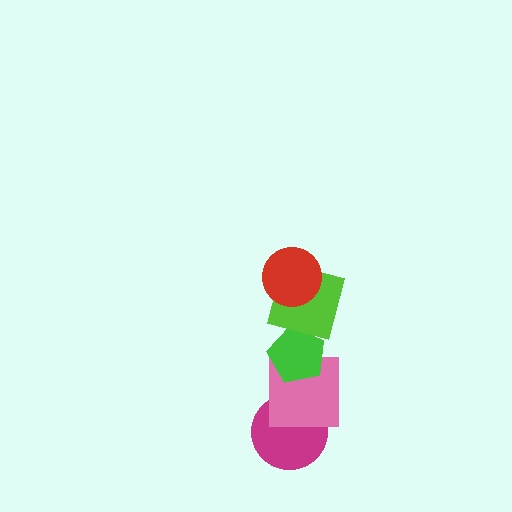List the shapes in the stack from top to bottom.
From top to bottom: the red circle, the lime square, the green pentagon, the pink square, the magenta circle.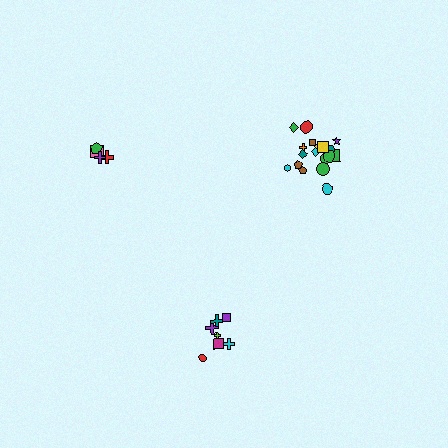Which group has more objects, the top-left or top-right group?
The top-right group.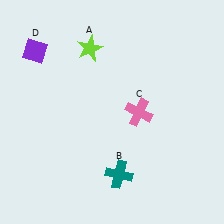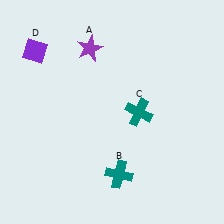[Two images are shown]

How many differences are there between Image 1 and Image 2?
There are 2 differences between the two images.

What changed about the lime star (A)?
In Image 1, A is lime. In Image 2, it changed to purple.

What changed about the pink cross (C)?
In Image 1, C is pink. In Image 2, it changed to teal.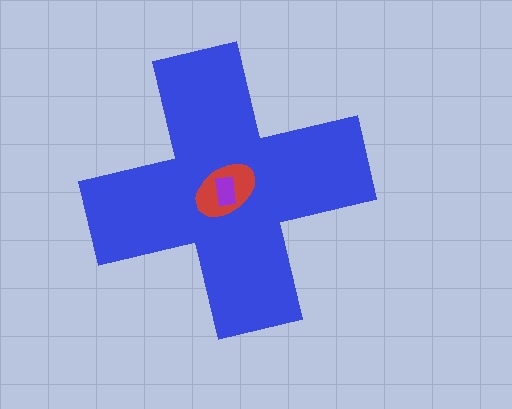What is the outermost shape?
The blue cross.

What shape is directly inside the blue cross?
The red ellipse.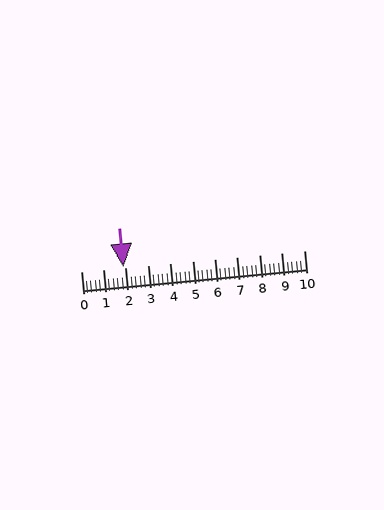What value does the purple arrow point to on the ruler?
The purple arrow points to approximately 1.9.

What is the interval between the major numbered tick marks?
The major tick marks are spaced 1 units apart.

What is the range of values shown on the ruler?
The ruler shows values from 0 to 10.